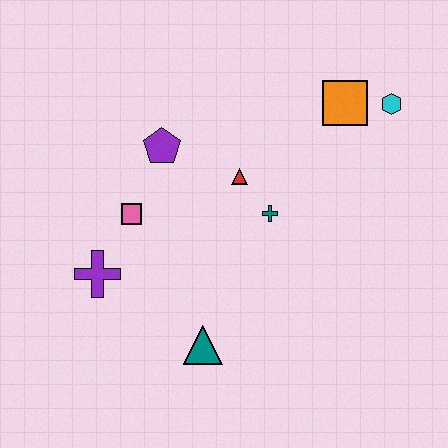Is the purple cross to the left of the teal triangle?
Yes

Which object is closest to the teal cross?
The red triangle is closest to the teal cross.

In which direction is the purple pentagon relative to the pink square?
The purple pentagon is above the pink square.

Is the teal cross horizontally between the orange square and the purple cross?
Yes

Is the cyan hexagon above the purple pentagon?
Yes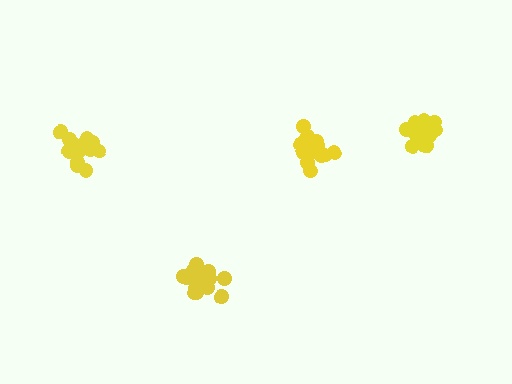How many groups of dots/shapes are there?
There are 4 groups.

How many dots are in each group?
Group 1: 17 dots, Group 2: 16 dots, Group 3: 15 dots, Group 4: 17 dots (65 total).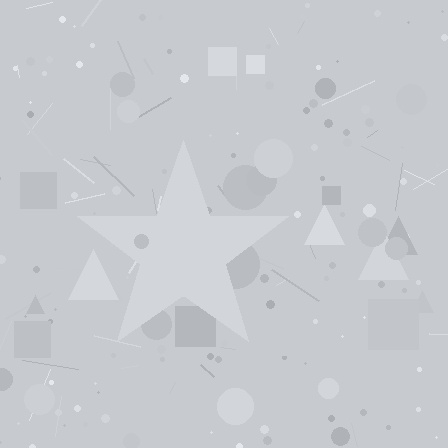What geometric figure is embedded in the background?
A star is embedded in the background.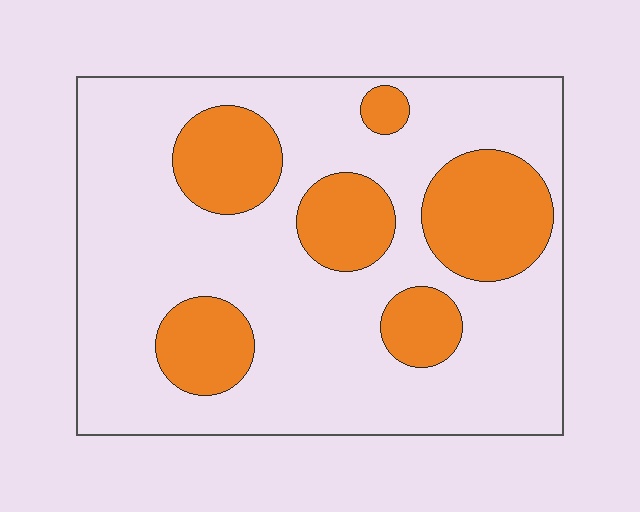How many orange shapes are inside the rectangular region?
6.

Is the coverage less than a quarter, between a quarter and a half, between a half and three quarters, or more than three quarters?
Between a quarter and a half.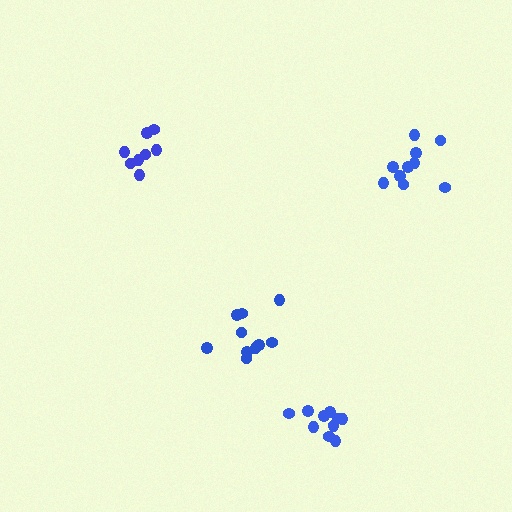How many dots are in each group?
Group 1: 9 dots, Group 2: 10 dots, Group 3: 11 dots, Group 4: 10 dots (40 total).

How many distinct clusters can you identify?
There are 4 distinct clusters.